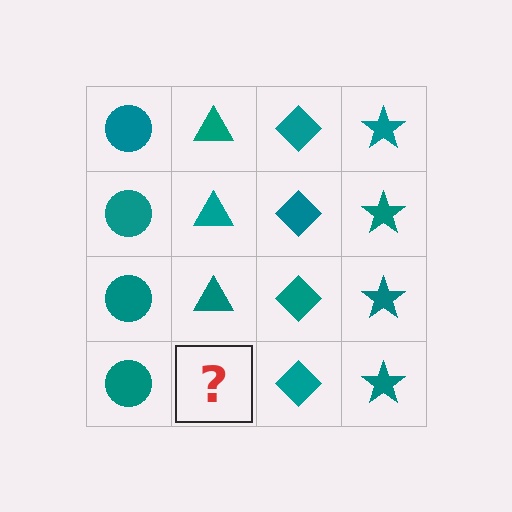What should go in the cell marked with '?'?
The missing cell should contain a teal triangle.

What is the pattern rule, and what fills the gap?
The rule is that each column has a consistent shape. The gap should be filled with a teal triangle.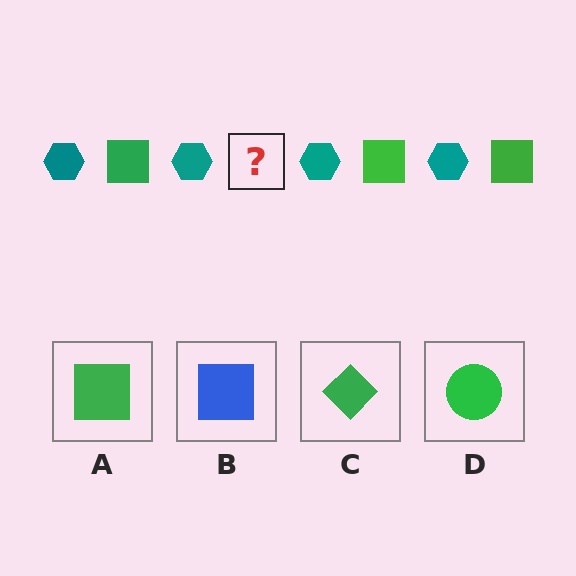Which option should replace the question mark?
Option A.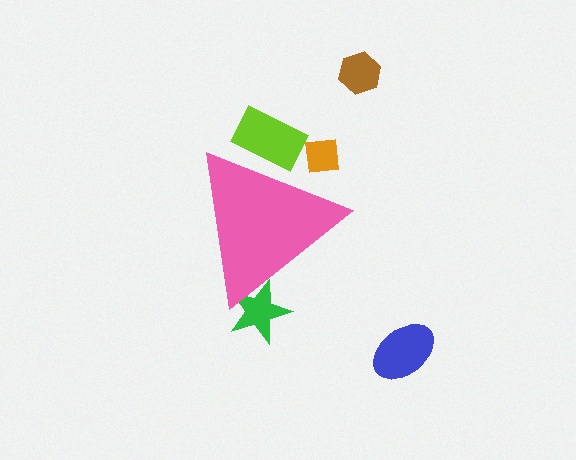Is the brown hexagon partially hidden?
No, the brown hexagon is fully visible.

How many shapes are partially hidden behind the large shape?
3 shapes are partially hidden.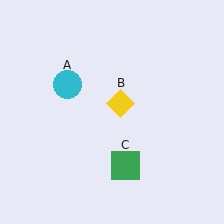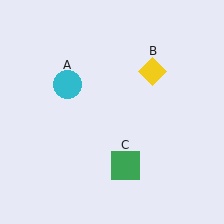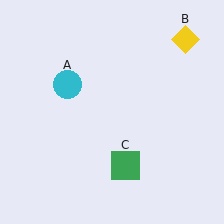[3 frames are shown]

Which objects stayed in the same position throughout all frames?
Cyan circle (object A) and green square (object C) remained stationary.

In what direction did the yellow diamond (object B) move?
The yellow diamond (object B) moved up and to the right.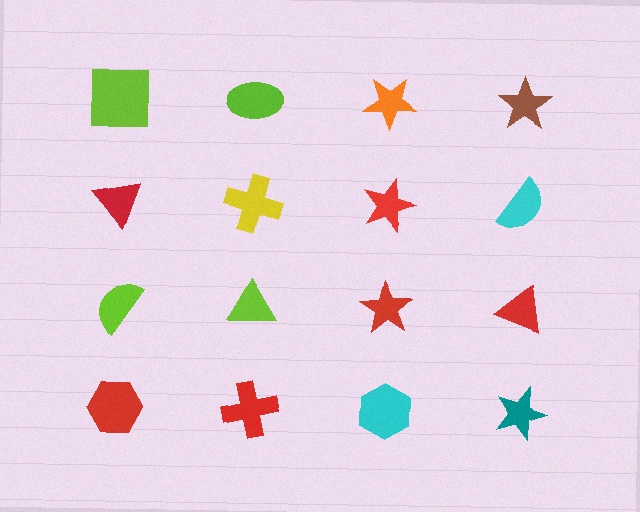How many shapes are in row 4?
4 shapes.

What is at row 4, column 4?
A teal star.